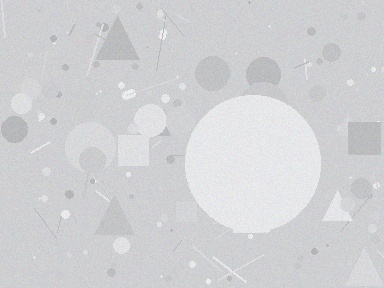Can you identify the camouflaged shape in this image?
The camouflaged shape is a circle.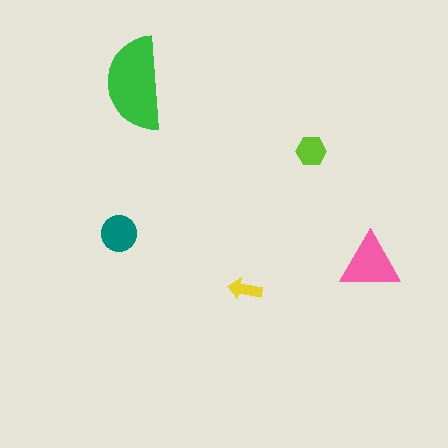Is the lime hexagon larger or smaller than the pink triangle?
Smaller.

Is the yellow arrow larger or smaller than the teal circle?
Smaller.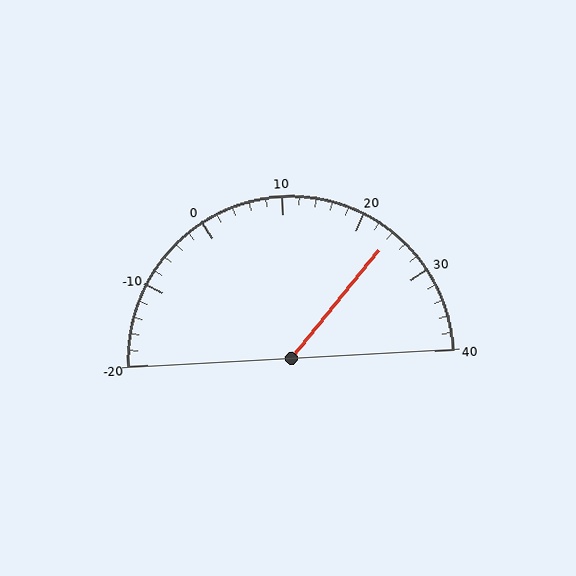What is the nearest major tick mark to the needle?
The nearest major tick mark is 20.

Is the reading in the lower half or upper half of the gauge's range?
The reading is in the upper half of the range (-20 to 40).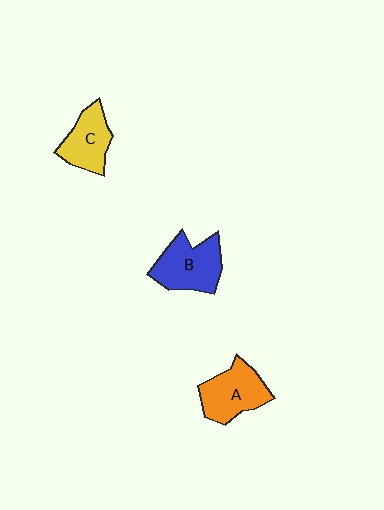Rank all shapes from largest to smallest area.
From largest to smallest: B (blue), A (orange), C (yellow).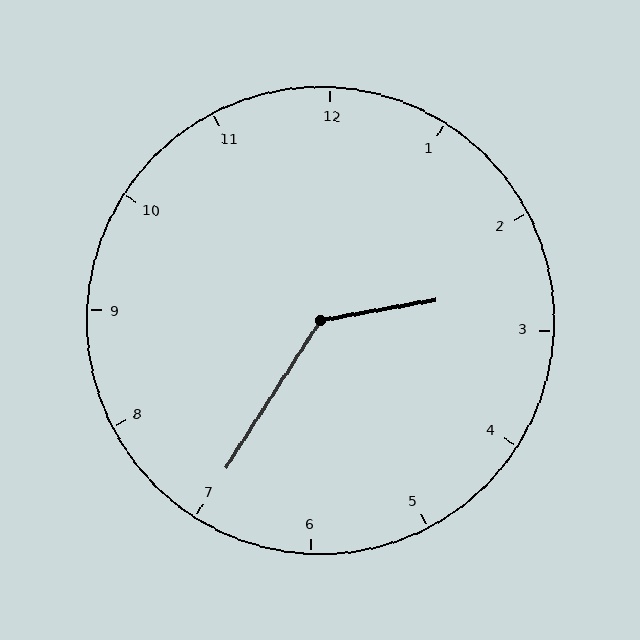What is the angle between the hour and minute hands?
Approximately 132 degrees.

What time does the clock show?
2:35.